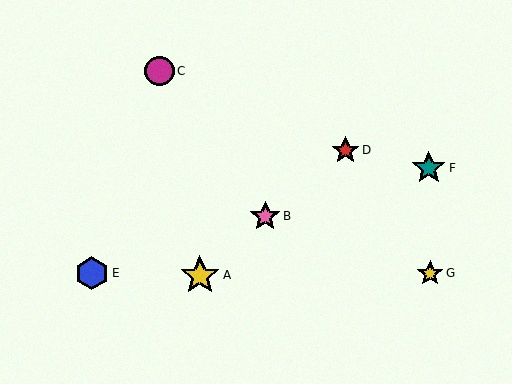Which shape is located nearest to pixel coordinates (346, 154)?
The red star (labeled D) at (345, 150) is nearest to that location.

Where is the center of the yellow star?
The center of the yellow star is at (200, 275).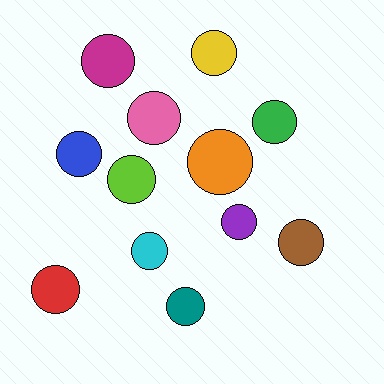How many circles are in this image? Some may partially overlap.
There are 12 circles.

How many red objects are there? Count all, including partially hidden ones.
There is 1 red object.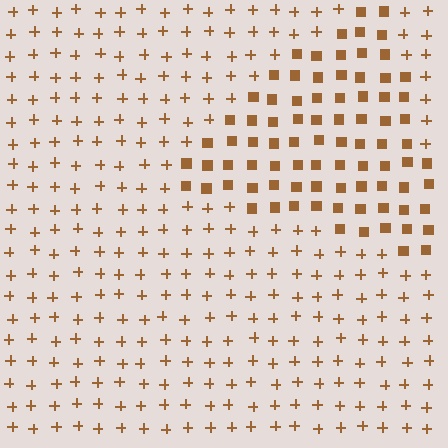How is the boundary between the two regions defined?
The boundary is defined by a change in element shape: squares inside vs. plus signs outside. All elements share the same color and spacing.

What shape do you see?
I see a triangle.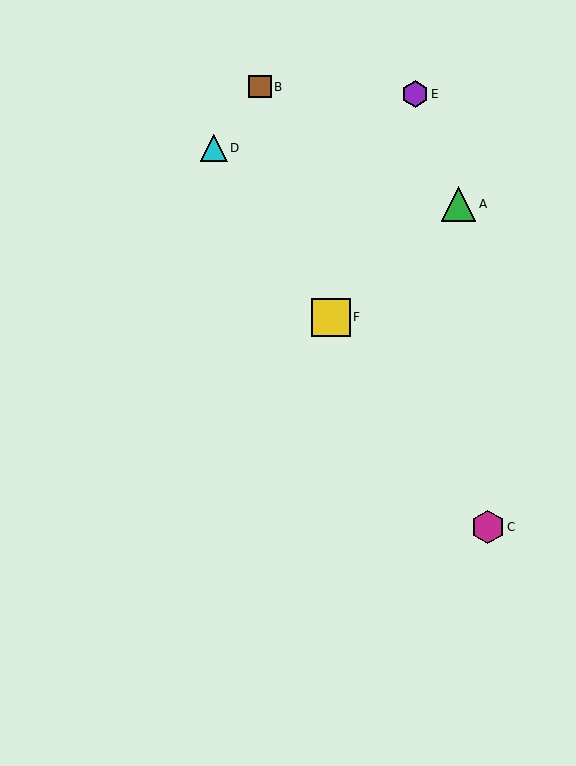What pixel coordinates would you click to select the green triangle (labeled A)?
Click at (459, 204) to select the green triangle A.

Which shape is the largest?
The yellow square (labeled F) is the largest.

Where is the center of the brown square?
The center of the brown square is at (260, 87).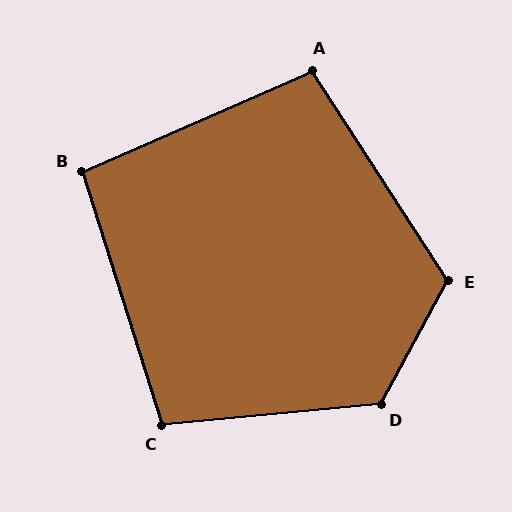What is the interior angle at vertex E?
Approximately 119 degrees (obtuse).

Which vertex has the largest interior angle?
D, at approximately 124 degrees.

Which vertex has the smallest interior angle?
B, at approximately 96 degrees.